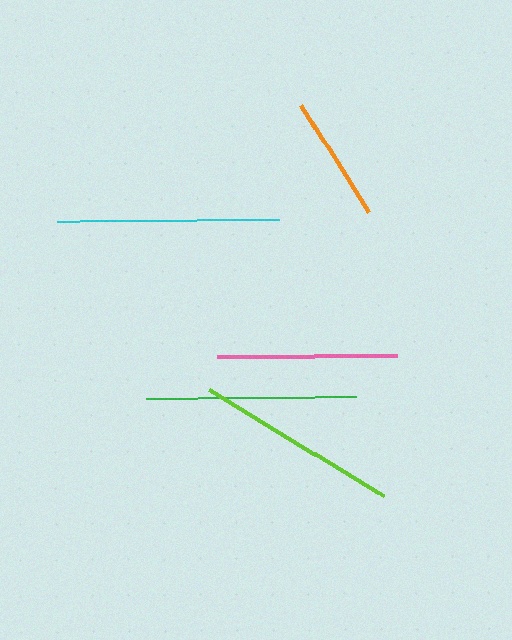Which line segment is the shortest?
The orange line is the shortest at approximately 128 pixels.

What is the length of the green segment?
The green segment is approximately 209 pixels long.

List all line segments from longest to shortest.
From longest to shortest: cyan, green, lime, pink, orange.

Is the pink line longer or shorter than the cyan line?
The cyan line is longer than the pink line.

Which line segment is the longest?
The cyan line is the longest at approximately 221 pixels.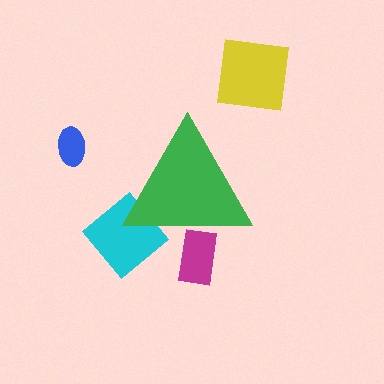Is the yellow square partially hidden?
No, the yellow square is fully visible.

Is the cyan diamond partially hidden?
Yes, the cyan diamond is partially hidden behind the green triangle.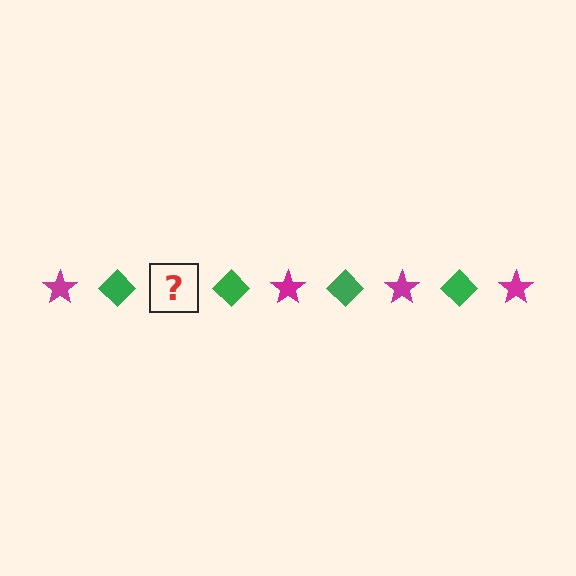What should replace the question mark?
The question mark should be replaced with a magenta star.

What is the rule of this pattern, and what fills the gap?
The rule is that the pattern alternates between magenta star and green diamond. The gap should be filled with a magenta star.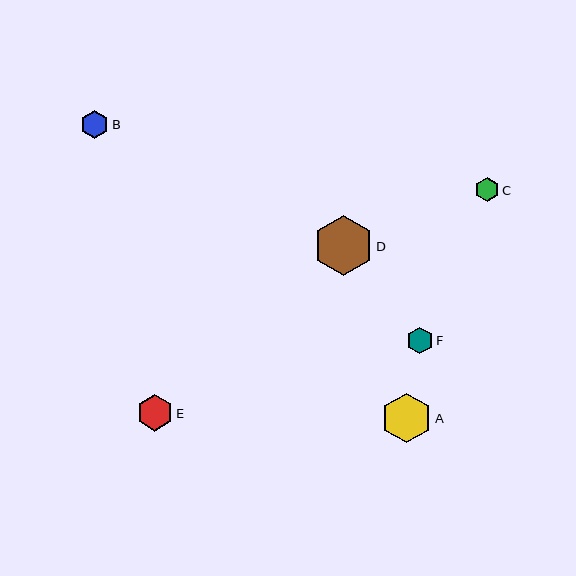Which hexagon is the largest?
Hexagon D is the largest with a size of approximately 60 pixels.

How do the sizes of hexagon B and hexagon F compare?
Hexagon B and hexagon F are approximately the same size.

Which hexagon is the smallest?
Hexagon C is the smallest with a size of approximately 24 pixels.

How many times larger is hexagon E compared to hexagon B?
Hexagon E is approximately 1.3 times the size of hexagon B.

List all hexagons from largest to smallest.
From largest to smallest: D, A, E, B, F, C.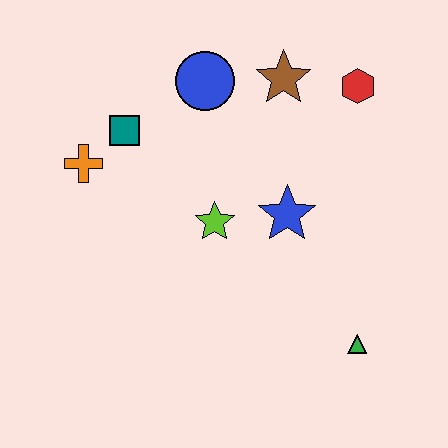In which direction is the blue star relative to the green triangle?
The blue star is above the green triangle.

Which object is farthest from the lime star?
The red hexagon is farthest from the lime star.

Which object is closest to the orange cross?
The teal square is closest to the orange cross.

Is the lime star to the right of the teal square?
Yes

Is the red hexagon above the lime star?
Yes